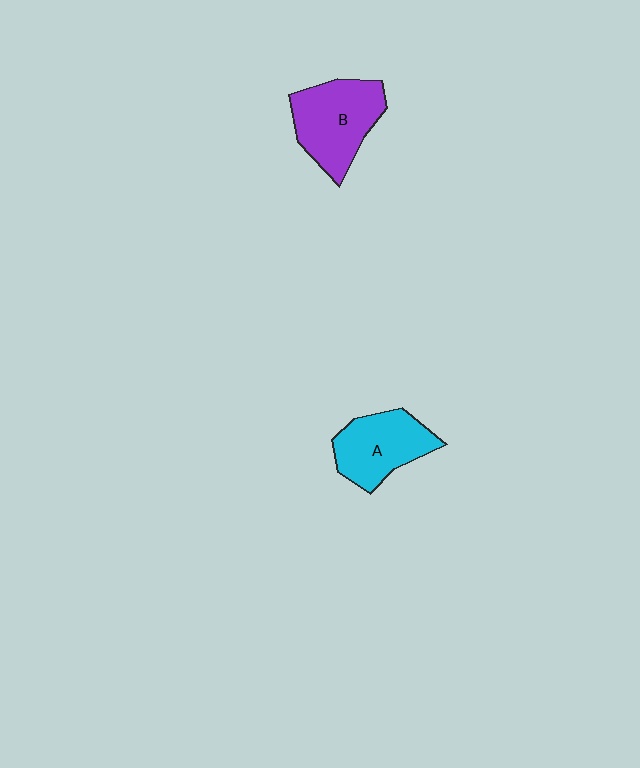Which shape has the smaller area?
Shape A (cyan).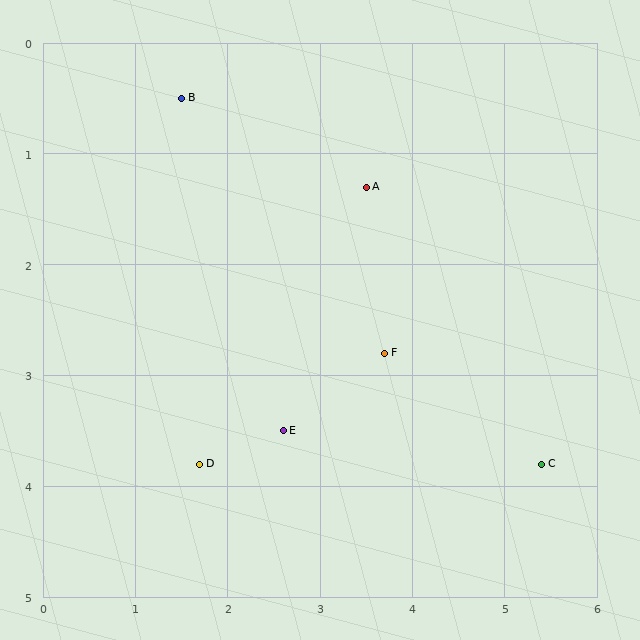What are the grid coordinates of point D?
Point D is at approximately (1.7, 3.8).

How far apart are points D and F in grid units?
Points D and F are about 2.2 grid units apart.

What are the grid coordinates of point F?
Point F is at approximately (3.7, 2.8).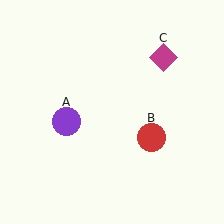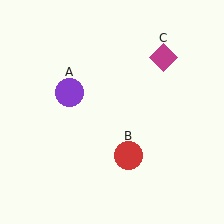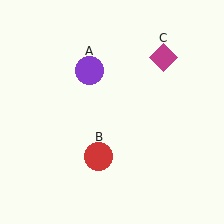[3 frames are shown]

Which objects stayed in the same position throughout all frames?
Magenta diamond (object C) remained stationary.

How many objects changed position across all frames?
2 objects changed position: purple circle (object A), red circle (object B).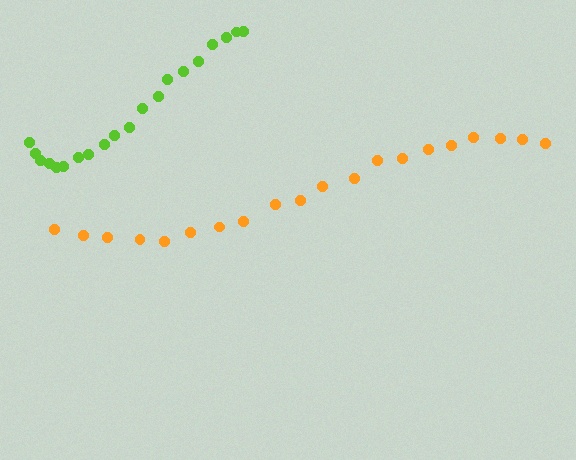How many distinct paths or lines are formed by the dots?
There are 2 distinct paths.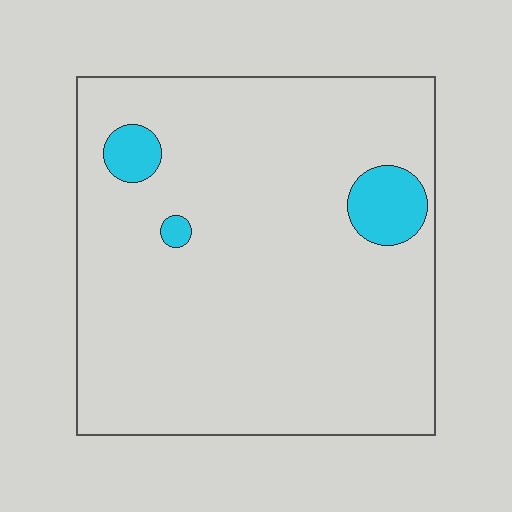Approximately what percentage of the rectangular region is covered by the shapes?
Approximately 5%.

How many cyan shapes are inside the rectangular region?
3.